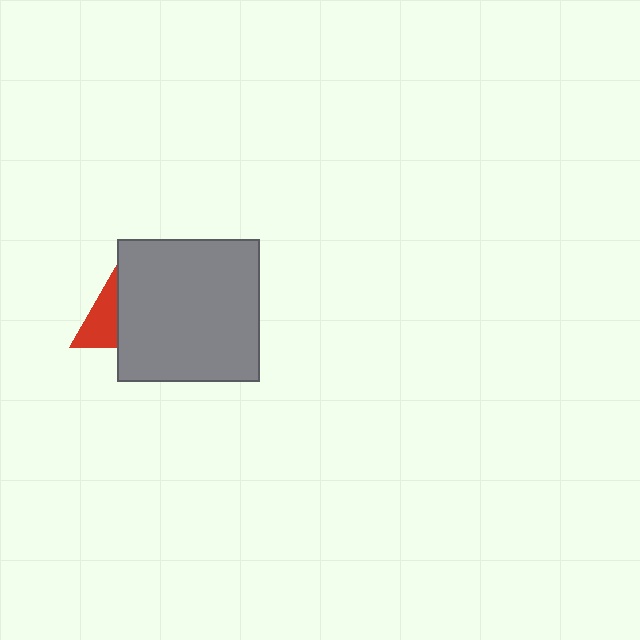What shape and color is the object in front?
The object in front is a gray square.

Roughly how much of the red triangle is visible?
A small part of it is visible (roughly 34%).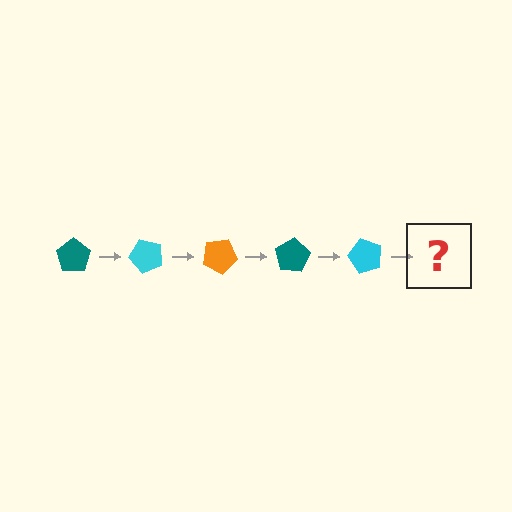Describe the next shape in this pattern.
It should be an orange pentagon, rotated 250 degrees from the start.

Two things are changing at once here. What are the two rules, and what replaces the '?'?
The two rules are that it rotates 50 degrees each step and the color cycles through teal, cyan, and orange. The '?' should be an orange pentagon, rotated 250 degrees from the start.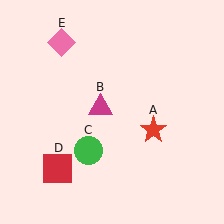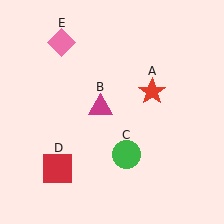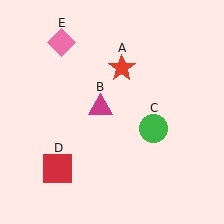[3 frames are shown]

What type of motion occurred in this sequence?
The red star (object A), green circle (object C) rotated counterclockwise around the center of the scene.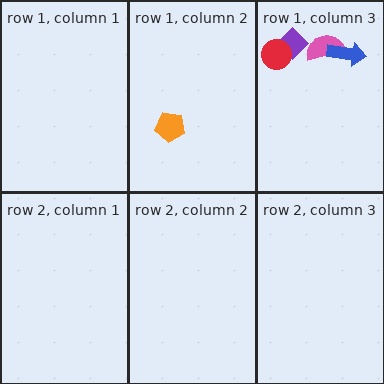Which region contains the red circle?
The row 1, column 3 region.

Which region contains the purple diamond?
The row 1, column 3 region.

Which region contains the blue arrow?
The row 1, column 3 region.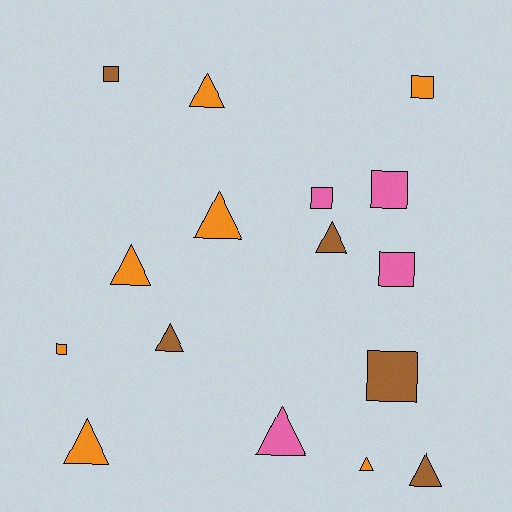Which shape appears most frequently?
Triangle, with 9 objects.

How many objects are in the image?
There are 16 objects.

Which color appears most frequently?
Orange, with 7 objects.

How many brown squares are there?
There are 2 brown squares.